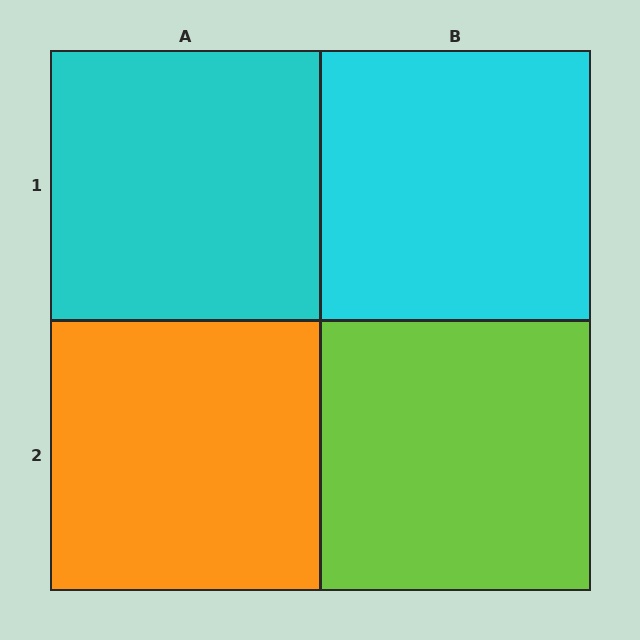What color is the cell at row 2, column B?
Lime.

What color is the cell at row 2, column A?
Orange.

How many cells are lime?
1 cell is lime.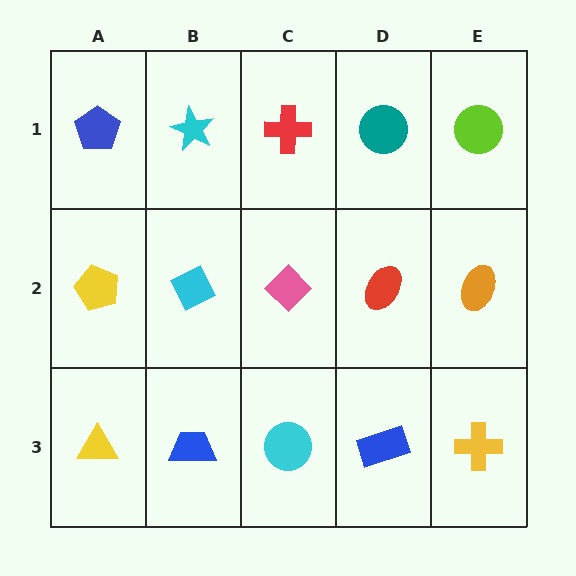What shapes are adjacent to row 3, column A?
A yellow pentagon (row 2, column A), a blue trapezoid (row 3, column B).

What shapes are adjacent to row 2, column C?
A red cross (row 1, column C), a cyan circle (row 3, column C), a cyan diamond (row 2, column B), a red ellipse (row 2, column D).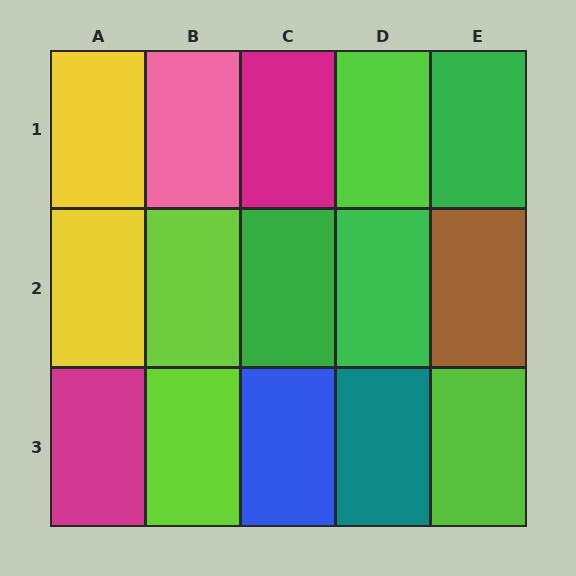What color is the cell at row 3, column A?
Magenta.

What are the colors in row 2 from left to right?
Yellow, lime, green, green, brown.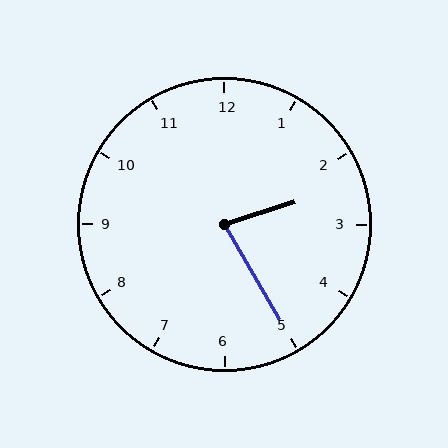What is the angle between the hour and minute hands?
Approximately 78 degrees.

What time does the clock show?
2:25.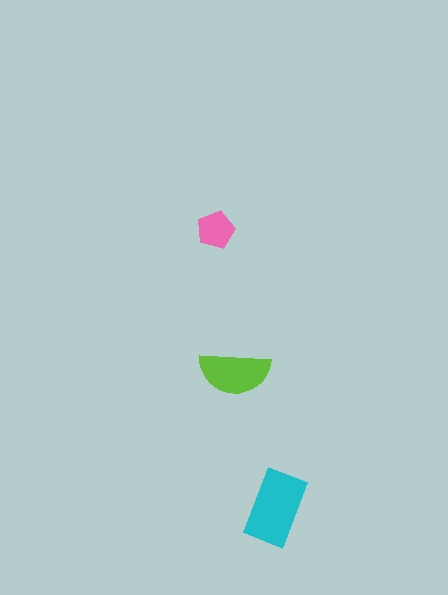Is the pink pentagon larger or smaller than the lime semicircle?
Smaller.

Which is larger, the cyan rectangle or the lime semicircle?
The cyan rectangle.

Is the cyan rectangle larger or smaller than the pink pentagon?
Larger.